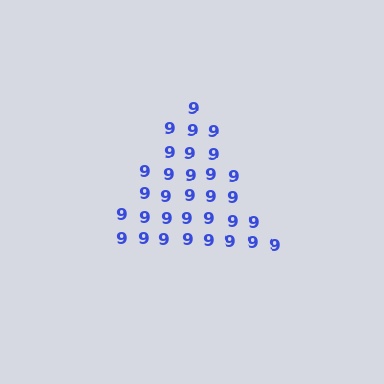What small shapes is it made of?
It is made of small digit 9's.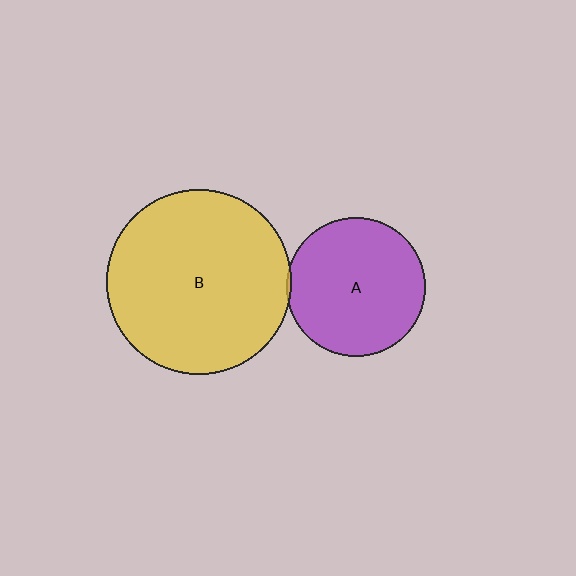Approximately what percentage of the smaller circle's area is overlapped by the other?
Approximately 5%.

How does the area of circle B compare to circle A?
Approximately 1.8 times.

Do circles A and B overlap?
Yes.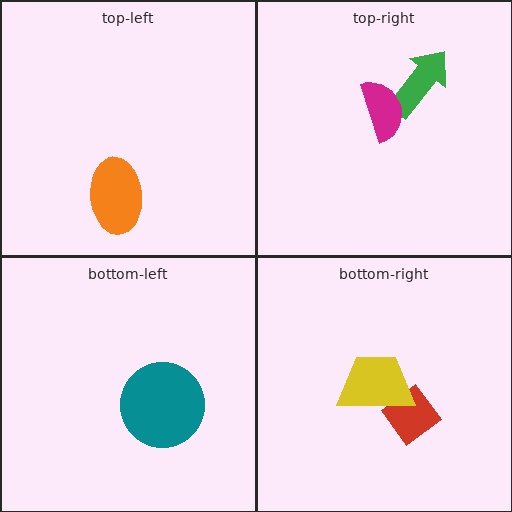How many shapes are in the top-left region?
1.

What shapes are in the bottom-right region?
The red diamond, the yellow trapezoid.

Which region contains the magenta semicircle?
The top-right region.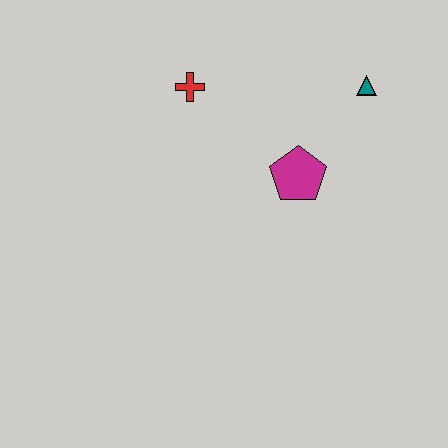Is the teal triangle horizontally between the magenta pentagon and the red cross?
No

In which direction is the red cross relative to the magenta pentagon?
The red cross is to the left of the magenta pentagon.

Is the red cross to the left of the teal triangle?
Yes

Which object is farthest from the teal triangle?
The red cross is farthest from the teal triangle.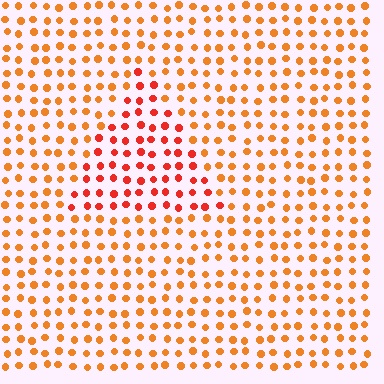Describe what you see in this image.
The image is filled with small orange elements in a uniform arrangement. A triangle-shaped region is visible where the elements are tinted to a slightly different hue, forming a subtle color boundary.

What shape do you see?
I see a triangle.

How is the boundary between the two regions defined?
The boundary is defined purely by a slight shift in hue (about 27 degrees). Spacing, size, and orientation are identical on both sides.